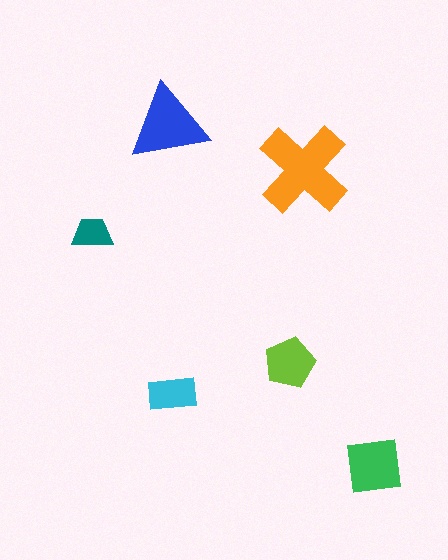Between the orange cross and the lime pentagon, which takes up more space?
The orange cross.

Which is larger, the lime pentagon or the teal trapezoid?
The lime pentagon.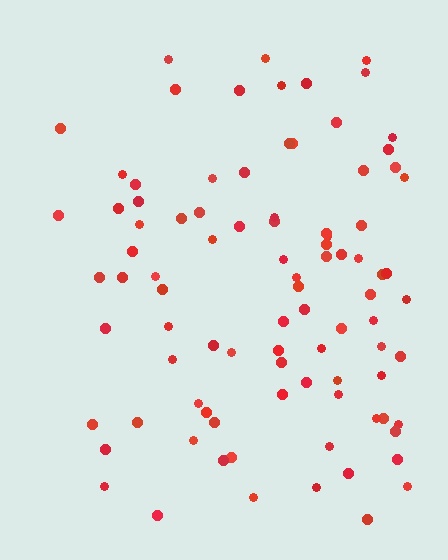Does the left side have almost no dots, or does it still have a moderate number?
Still a moderate number, just noticeably fewer than the right.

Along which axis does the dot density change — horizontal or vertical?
Horizontal.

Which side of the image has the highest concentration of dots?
The right.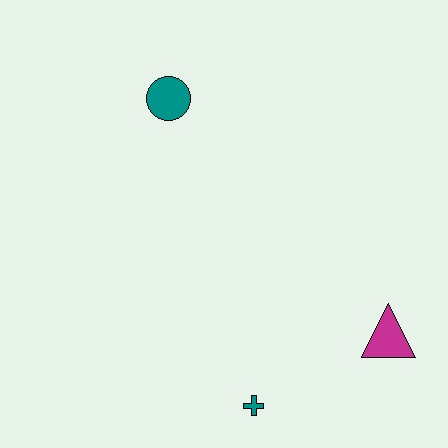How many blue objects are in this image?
There are no blue objects.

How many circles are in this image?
There is 1 circle.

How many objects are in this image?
There are 3 objects.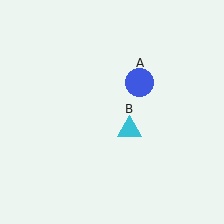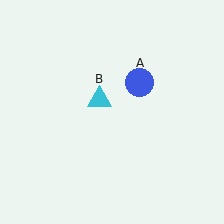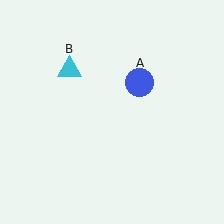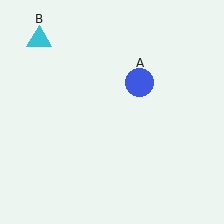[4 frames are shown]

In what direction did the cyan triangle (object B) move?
The cyan triangle (object B) moved up and to the left.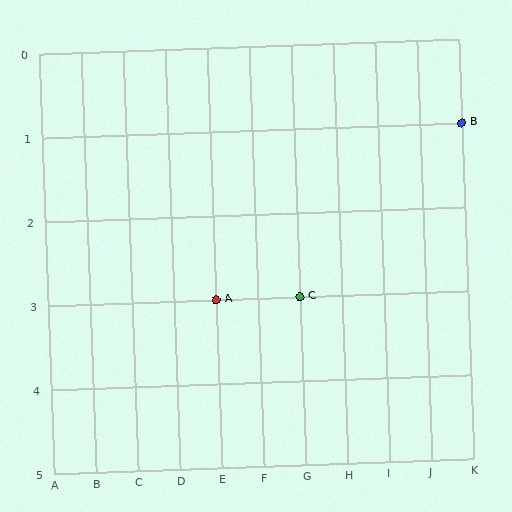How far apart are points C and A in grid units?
Points C and A are 2 columns apart.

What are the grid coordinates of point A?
Point A is at grid coordinates (E, 3).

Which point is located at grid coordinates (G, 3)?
Point C is at (G, 3).